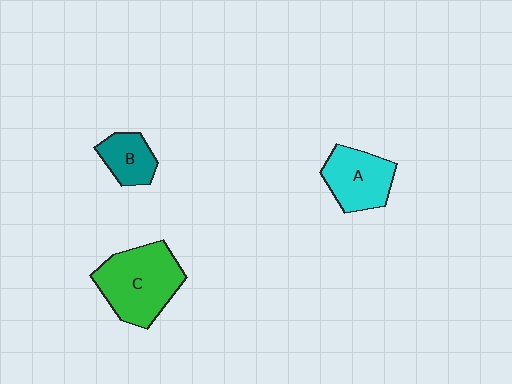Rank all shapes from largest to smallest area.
From largest to smallest: C (green), A (cyan), B (teal).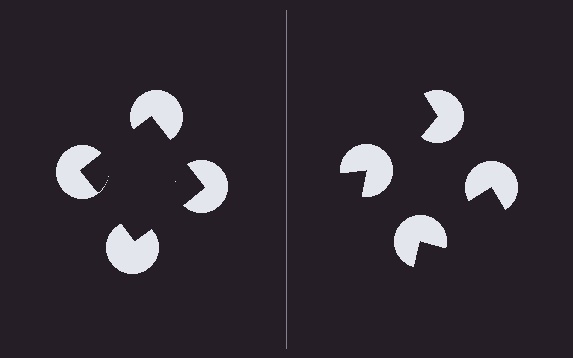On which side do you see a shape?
An illusory square appears on the left side. On the right side the wedge cuts are rotated, so no coherent shape forms.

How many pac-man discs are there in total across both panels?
8 — 4 on each side.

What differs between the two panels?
The pac-man discs are positioned identically on both sides; only the wedge orientations differ. On the left they align to a square; on the right they are misaligned.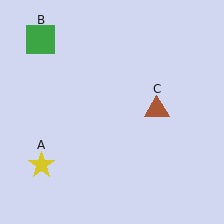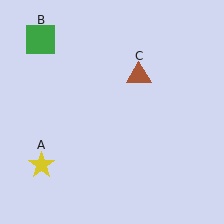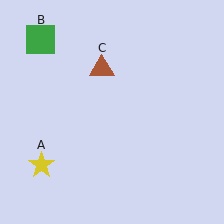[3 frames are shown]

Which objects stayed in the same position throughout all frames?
Yellow star (object A) and green square (object B) remained stationary.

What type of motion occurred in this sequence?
The brown triangle (object C) rotated counterclockwise around the center of the scene.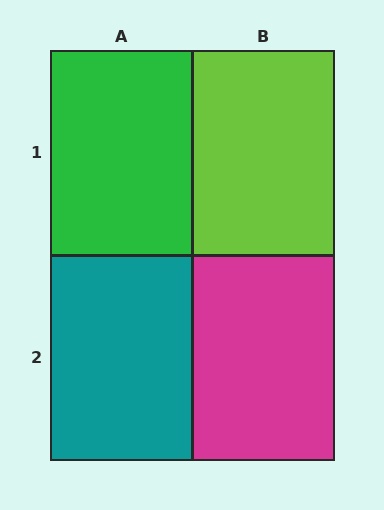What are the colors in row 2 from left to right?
Teal, magenta.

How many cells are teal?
1 cell is teal.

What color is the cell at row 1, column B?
Lime.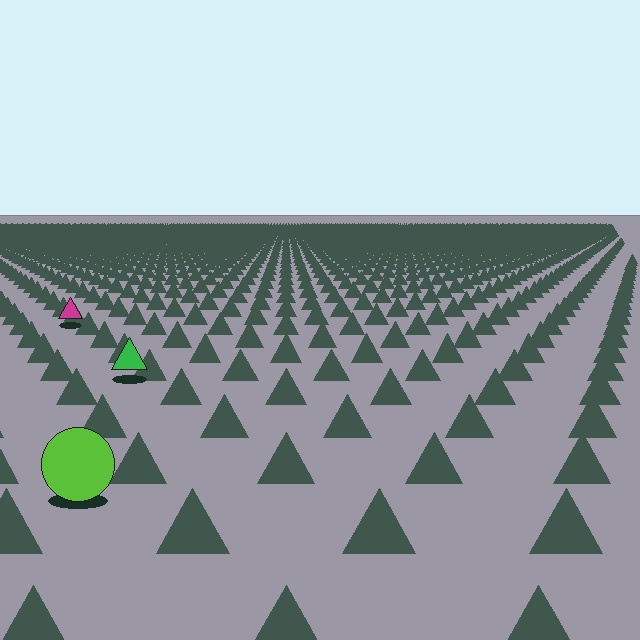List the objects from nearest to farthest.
From nearest to farthest: the lime circle, the green triangle, the magenta triangle.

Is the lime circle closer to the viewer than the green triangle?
Yes. The lime circle is closer — you can tell from the texture gradient: the ground texture is coarser near it.